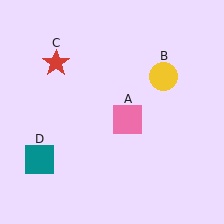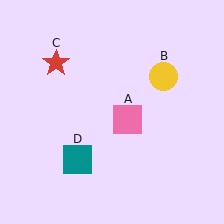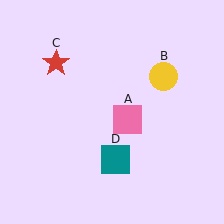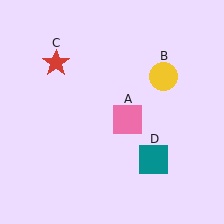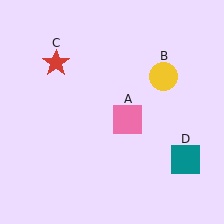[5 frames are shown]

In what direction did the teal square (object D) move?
The teal square (object D) moved right.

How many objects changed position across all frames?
1 object changed position: teal square (object D).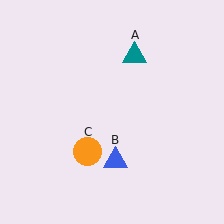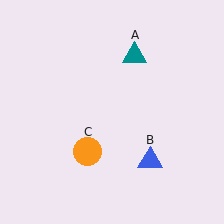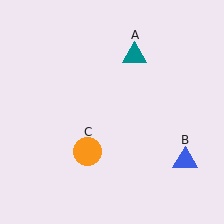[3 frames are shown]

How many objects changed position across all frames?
1 object changed position: blue triangle (object B).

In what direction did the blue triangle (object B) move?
The blue triangle (object B) moved right.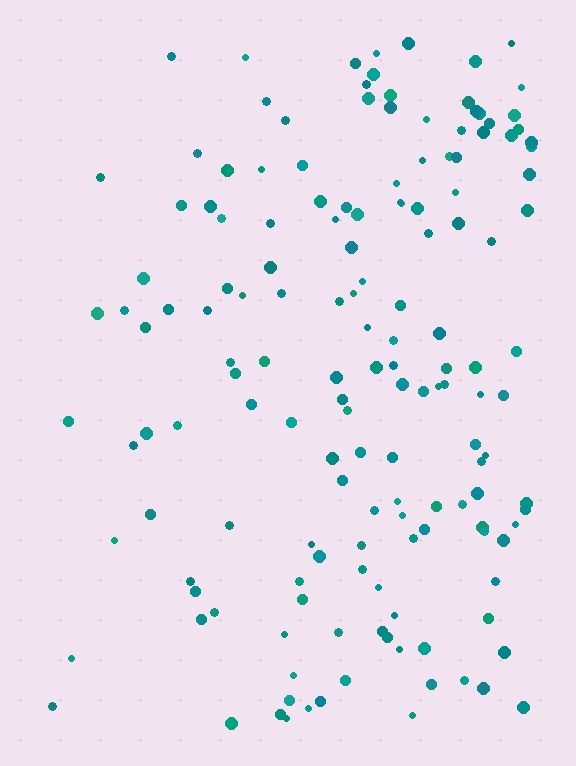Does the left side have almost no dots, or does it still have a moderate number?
Still a moderate number, just noticeably fewer than the right.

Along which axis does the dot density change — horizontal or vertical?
Horizontal.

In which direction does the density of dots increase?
From left to right, with the right side densest.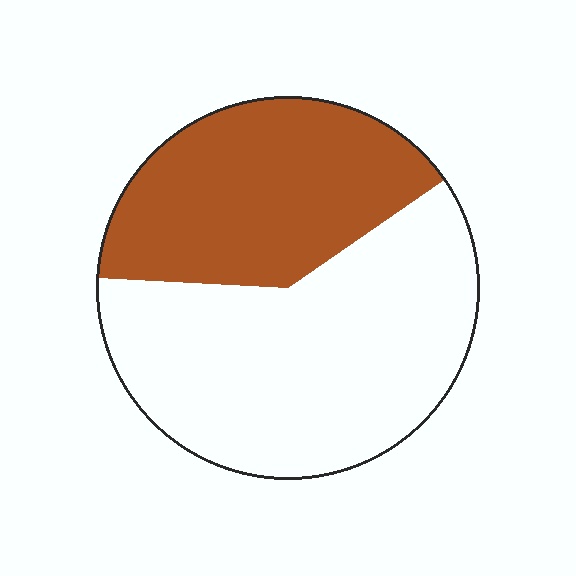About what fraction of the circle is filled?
About two fifths (2/5).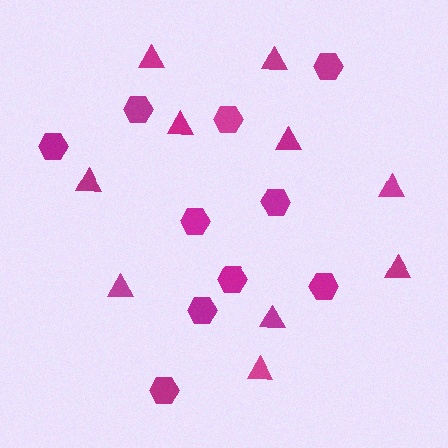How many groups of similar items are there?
There are 2 groups: one group of triangles (10) and one group of hexagons (10).